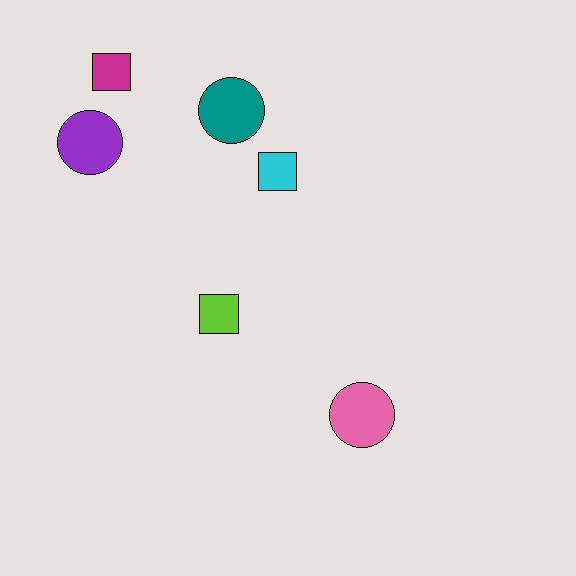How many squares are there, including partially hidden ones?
There are 3 squares.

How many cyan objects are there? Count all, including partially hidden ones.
There is 1 cyan object.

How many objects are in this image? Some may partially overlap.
There are 6 objects.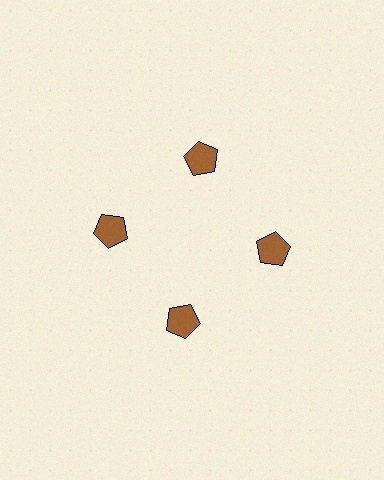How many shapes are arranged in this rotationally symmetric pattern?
There are 4 shapes, arranged in 4 groups of 1.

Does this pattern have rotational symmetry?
Yes, this pattern has 4-fold rotational symmetry. It looks the same after rotating 90 degrees around the center.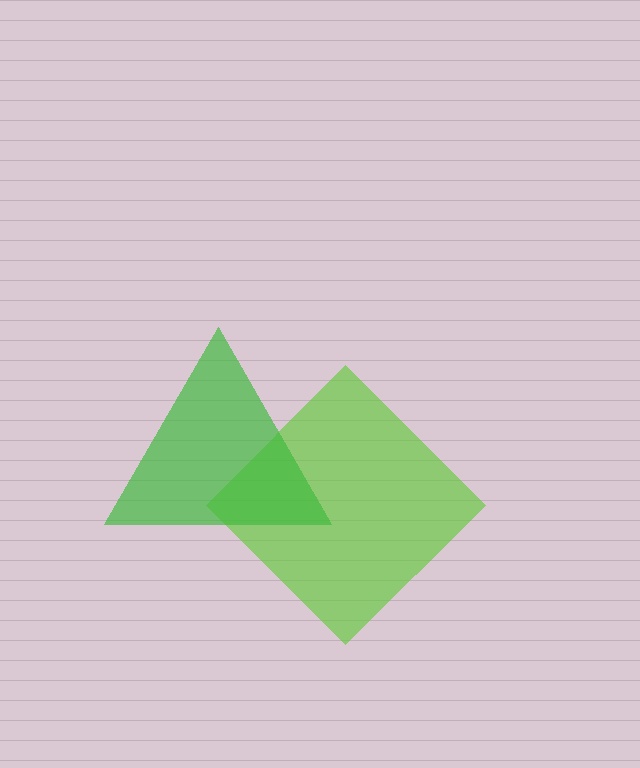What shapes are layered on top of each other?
The layered shapes are: a lime diamond, a green triangle.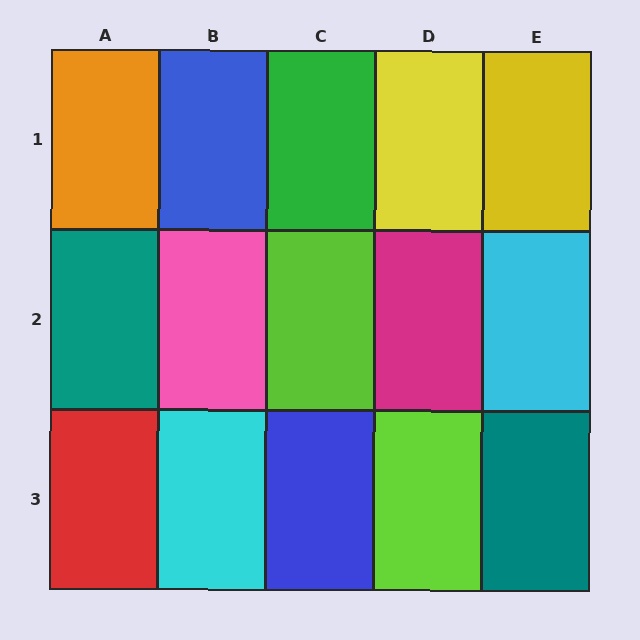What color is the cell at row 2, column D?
Magenta.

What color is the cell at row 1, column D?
Yellow.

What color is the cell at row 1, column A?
Orange.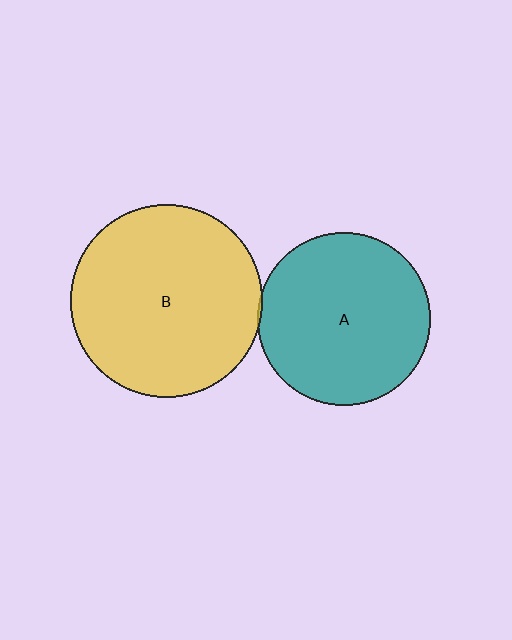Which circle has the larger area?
Circle B (yellow).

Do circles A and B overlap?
Yes.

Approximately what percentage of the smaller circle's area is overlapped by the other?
Approximately 5%.